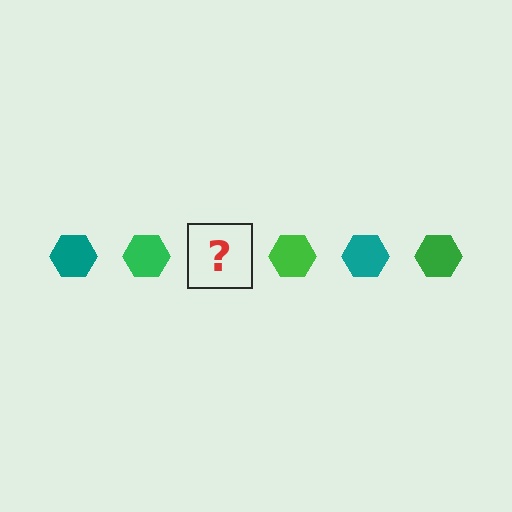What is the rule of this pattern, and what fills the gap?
The rule is that the pattern cycles through teal, green hexagons. The gap should be filled with a teal hexagon.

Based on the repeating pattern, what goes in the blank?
The blank should be a teal hexagon.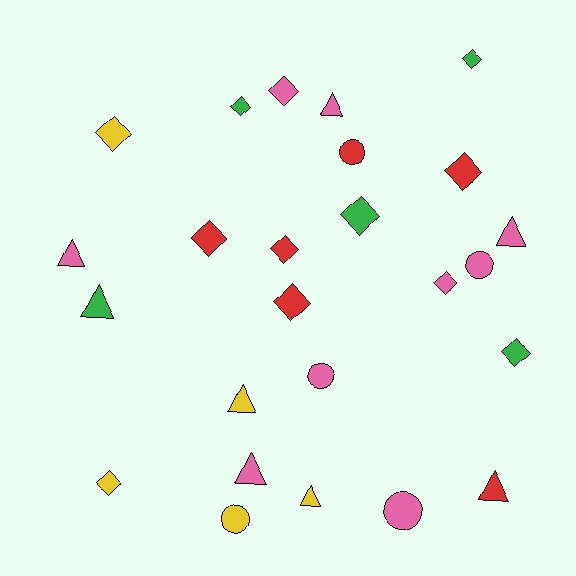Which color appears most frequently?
Pink, with 9 objects.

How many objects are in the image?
There are 25 objects.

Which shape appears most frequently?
Diamond, with 12 objects.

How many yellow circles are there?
There is 1 yellow circle.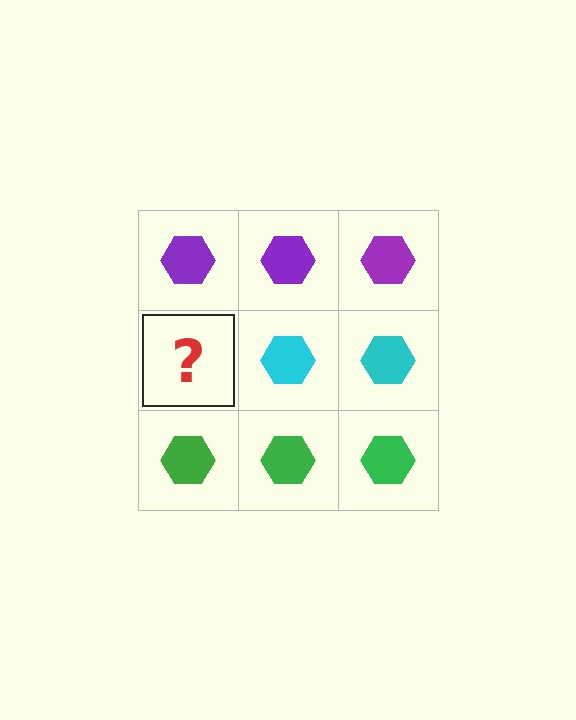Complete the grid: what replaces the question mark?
The question mark should be replaced with a cyan hexagon.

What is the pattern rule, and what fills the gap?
The rule is that each row has a consistent color. The gap should be filled with a cyan hexagon.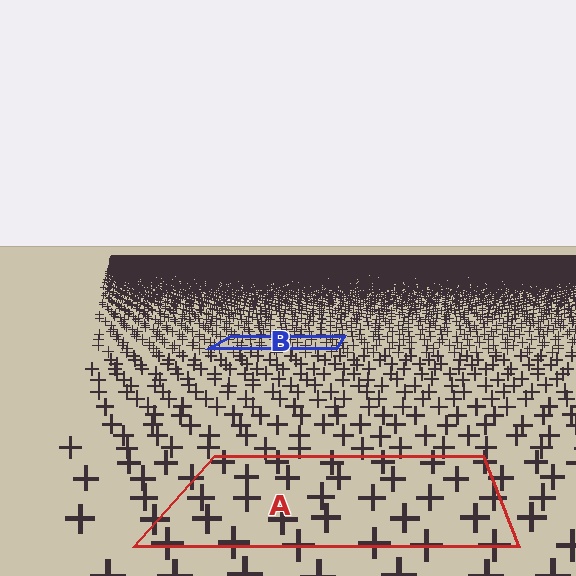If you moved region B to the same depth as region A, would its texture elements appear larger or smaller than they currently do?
They would appear larger. At a closer depth, the same texture elements are projected at a bigger on-screen size.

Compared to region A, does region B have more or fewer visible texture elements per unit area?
Region B has more texture elements per unit area — they are packed more densely because it is farther away.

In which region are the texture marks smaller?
The texture marks are smaller in region B, because it is farther away.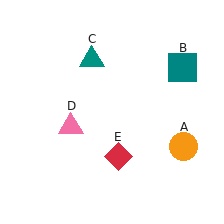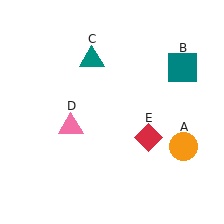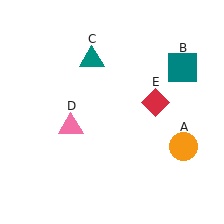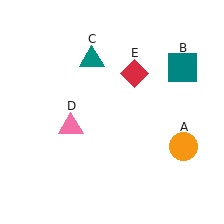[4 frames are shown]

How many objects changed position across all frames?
1 object changed position: red diamond (object E).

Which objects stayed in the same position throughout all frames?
Orange circle (object A) and teal square (object B) and teal triangle (object C) and pink triangle (object D) remained stationary.